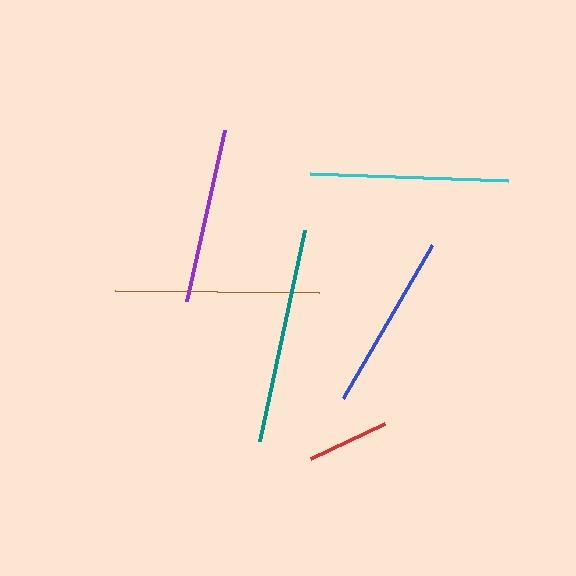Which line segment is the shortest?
The red line is the shortest at approximately 82 pixels.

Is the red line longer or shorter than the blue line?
The blue line is longer than the red line.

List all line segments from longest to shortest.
From longest to shortest: teal, brown, cyan, blue, purple, red.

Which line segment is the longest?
The teal line is the longest at approximately 216 pixels.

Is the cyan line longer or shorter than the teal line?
The teal line is longer than the cyan line.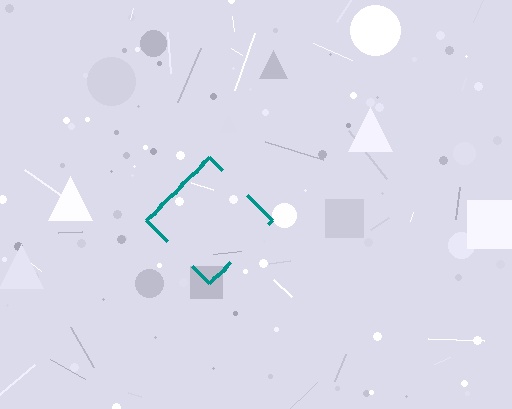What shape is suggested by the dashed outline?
The dashed outline suggests a diamond.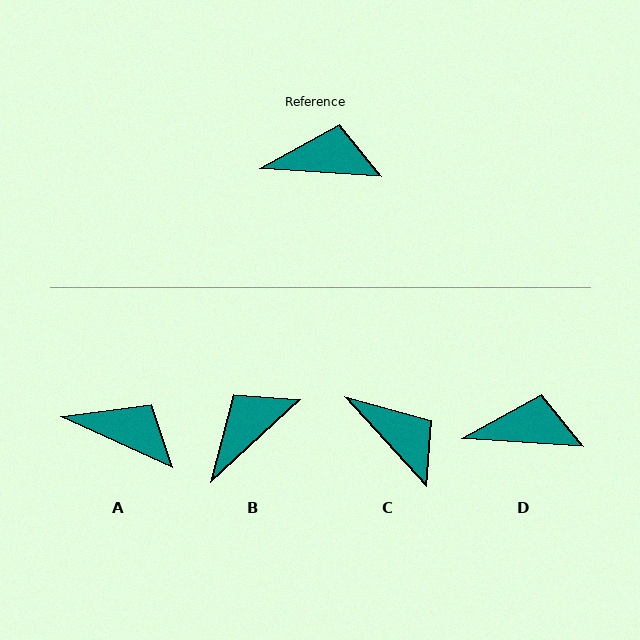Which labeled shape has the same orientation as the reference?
D.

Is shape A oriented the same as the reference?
No, it is off by about 21 degrees.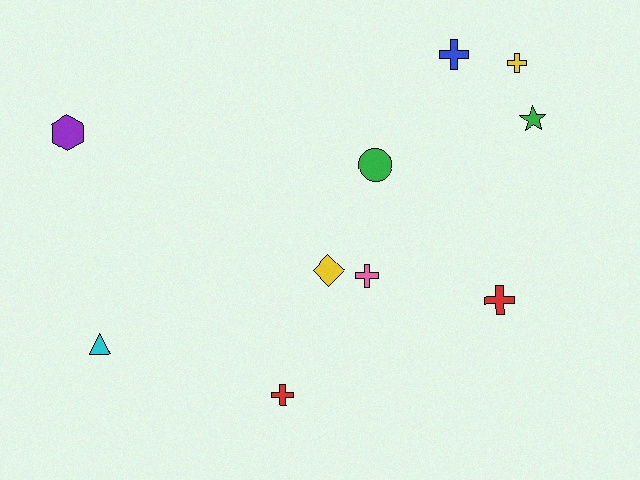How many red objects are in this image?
There are 2 red objects.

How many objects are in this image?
There are 10 objects.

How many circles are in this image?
There is 1 circle.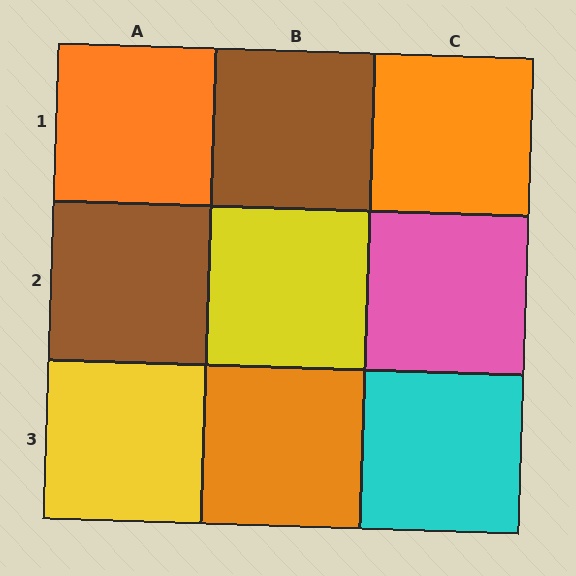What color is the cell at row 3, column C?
Cyan.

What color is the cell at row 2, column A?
Brown.